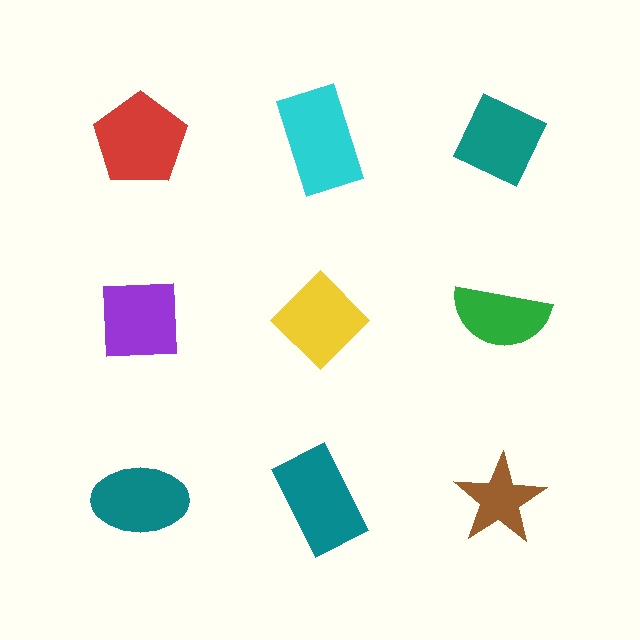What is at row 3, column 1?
A teal ellipse.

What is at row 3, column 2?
A teal rectangle.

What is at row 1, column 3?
A teal diamond.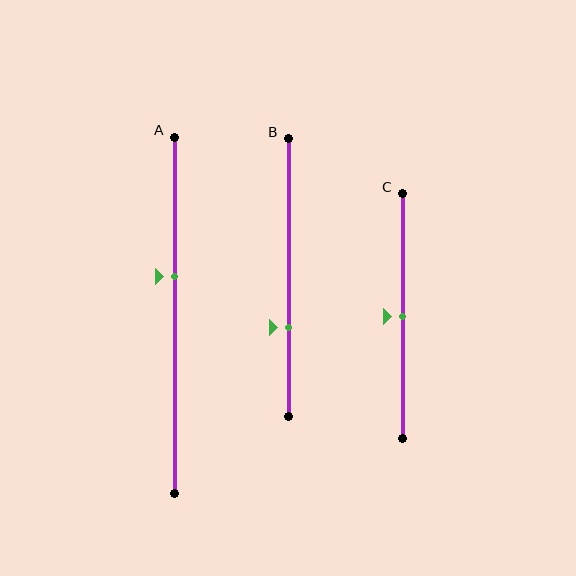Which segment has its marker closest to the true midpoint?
Segment C has its marker closest to the true midpoint.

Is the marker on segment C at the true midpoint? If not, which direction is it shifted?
Yes, the marker on segment C is at the true midpoint.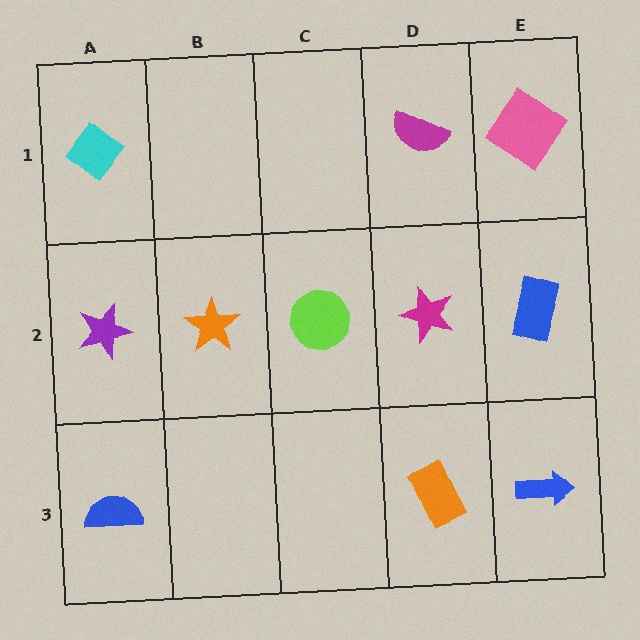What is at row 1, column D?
A magenta semicircle.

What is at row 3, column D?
An orange rectangle.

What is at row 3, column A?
A blue semicircle.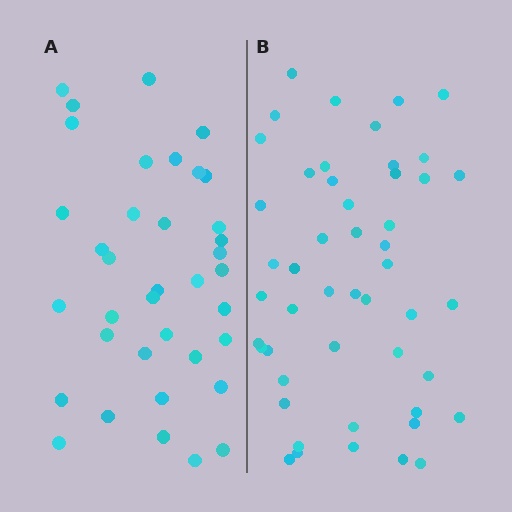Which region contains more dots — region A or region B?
Region B (the right region) has more dots.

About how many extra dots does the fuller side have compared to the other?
Region B has roughly 12 or so more dots than region A.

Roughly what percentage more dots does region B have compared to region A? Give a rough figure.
About 30% more.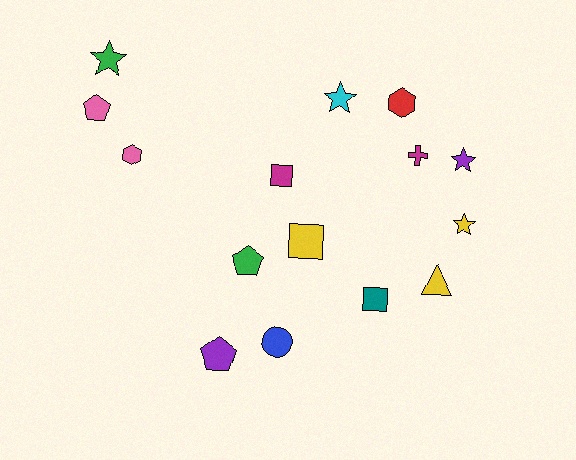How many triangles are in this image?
There is 1 triangle.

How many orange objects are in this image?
There are no orange objects.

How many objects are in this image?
There are 15 objects.